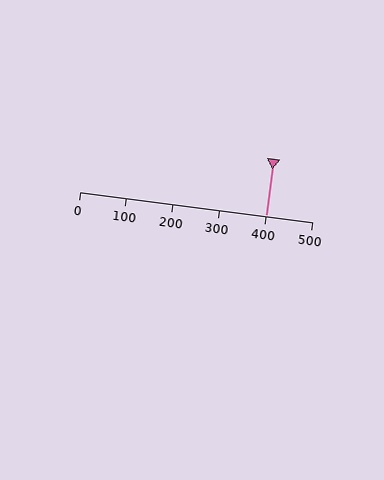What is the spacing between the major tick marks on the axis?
The major ticks are spaced 100 apart.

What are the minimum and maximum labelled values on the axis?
The axis runs from 0 to 500.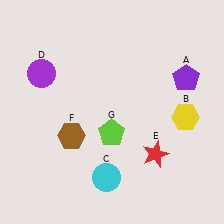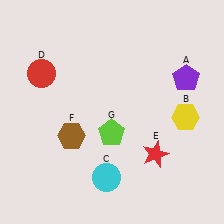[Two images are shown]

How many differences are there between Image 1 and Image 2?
There is 1 difference between the two images.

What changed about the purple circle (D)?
In Image 1, D is purple. In Image 2, it changed to red.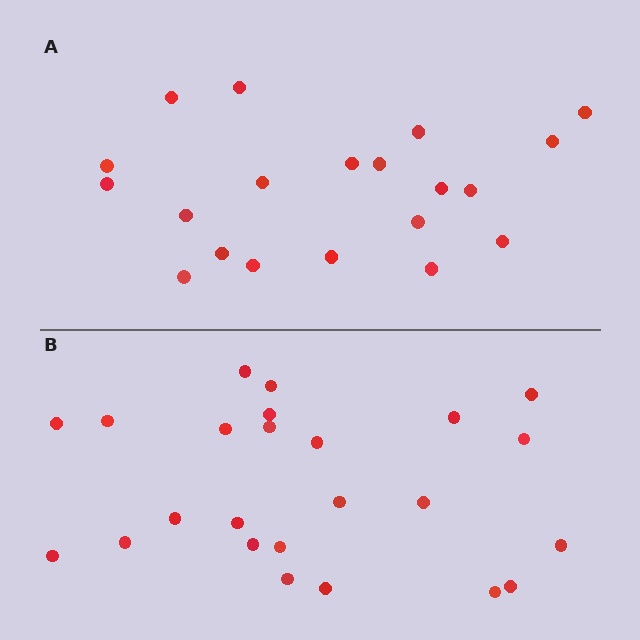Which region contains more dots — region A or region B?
Region B (the bottom region) has more dots.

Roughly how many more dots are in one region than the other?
Region B has about 4 more dots than region A.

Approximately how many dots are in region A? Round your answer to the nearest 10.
About 20 dots.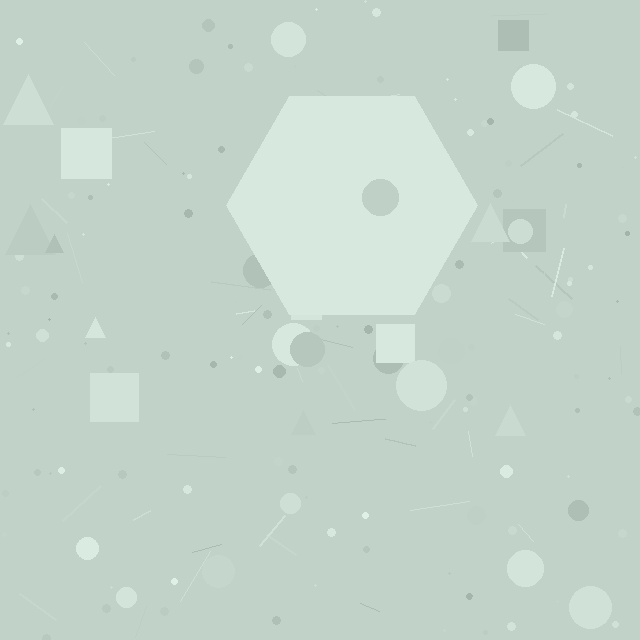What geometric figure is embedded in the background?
A hexagon is embedded in the background.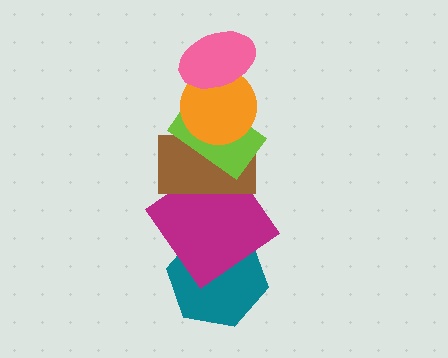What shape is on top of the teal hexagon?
The magenta diamond is on top of the teal hexagon.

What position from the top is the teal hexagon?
The teal hexagon is 6th from the top.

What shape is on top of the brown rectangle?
The lime rectangle is on top of the brown rectangle.